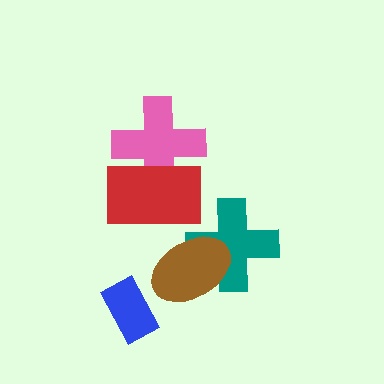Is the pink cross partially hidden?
Yes, it is partially covered by another shape.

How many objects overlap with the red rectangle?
1 object overlaps with the red rectangle.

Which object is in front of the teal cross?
The brown ellipse is in front of the teal cross.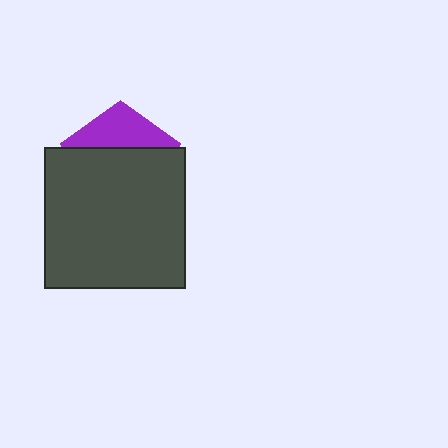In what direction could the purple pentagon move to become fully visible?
The purple pentagon could move up. That would shift it out from behind the dark gray square entirely.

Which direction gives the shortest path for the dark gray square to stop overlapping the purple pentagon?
Moving down gives the shortest separation.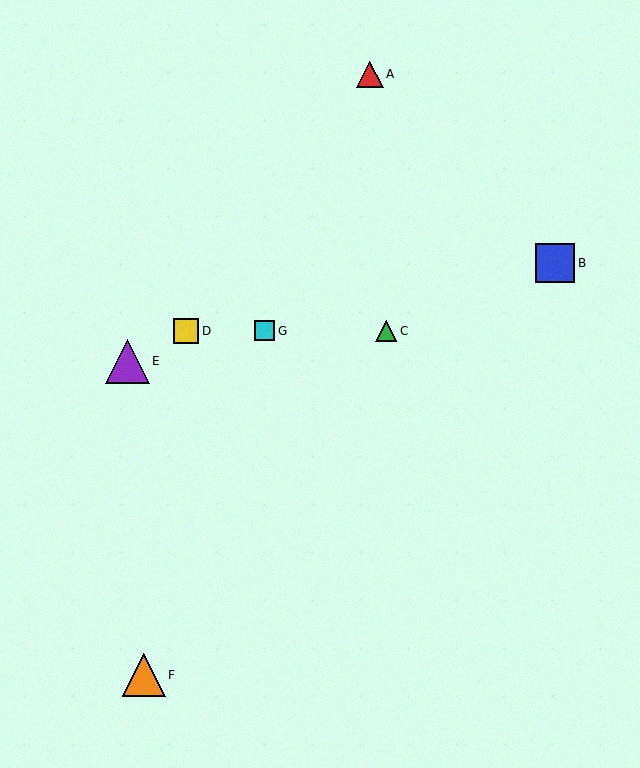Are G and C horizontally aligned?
Yes, both are at y≈331.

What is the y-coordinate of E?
Object E is at y≈361.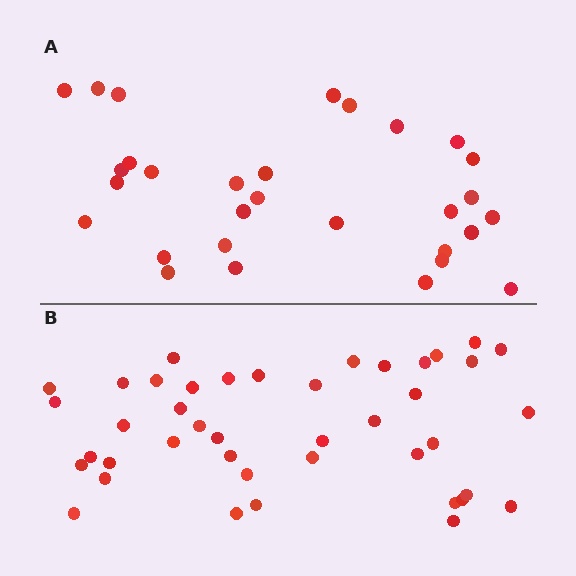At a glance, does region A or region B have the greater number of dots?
Region B (the bottom region) has more dots.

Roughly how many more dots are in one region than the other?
Region B has roughly 12 or so more dots than region A.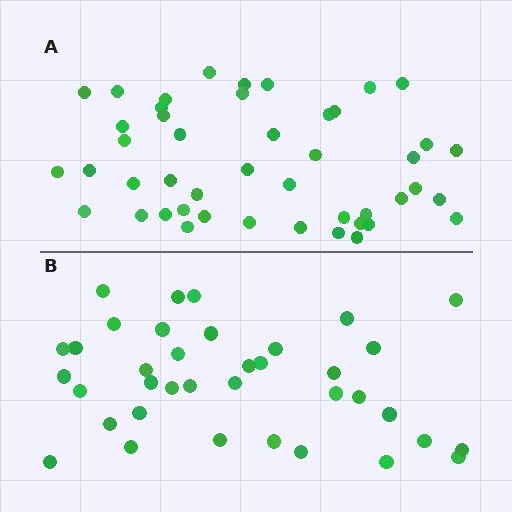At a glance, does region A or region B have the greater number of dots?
Region A (the top region) has more dots.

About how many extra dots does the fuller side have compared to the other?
Region A has roughly 8 or so more dots than region B.